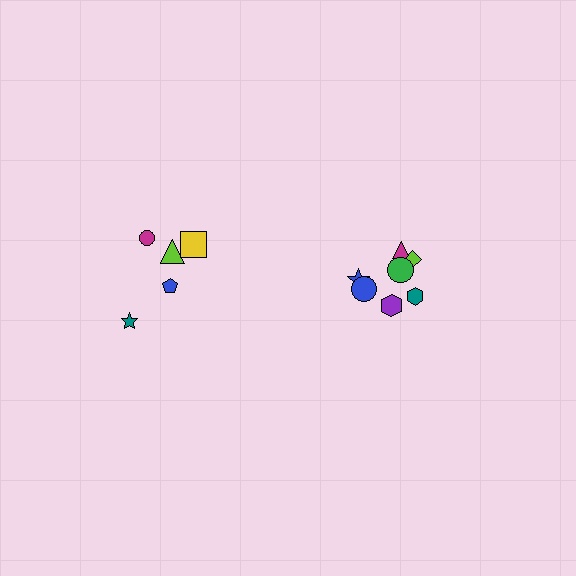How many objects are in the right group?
There are 7 objects.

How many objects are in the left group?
There are 5 objects.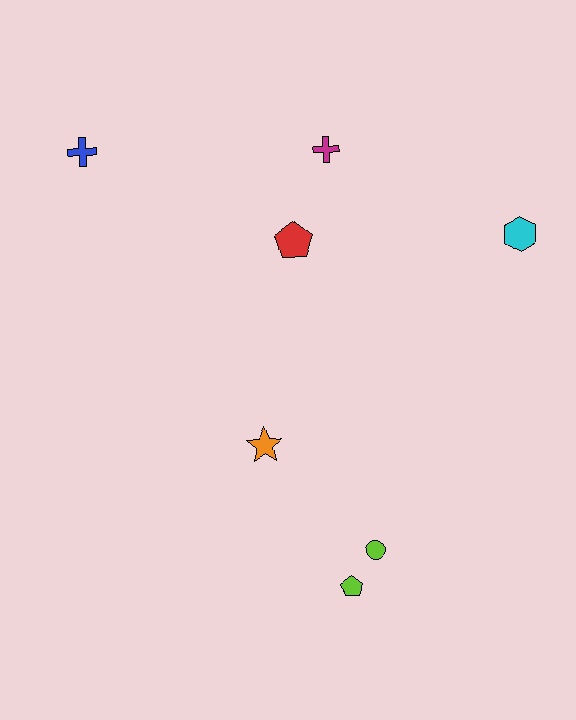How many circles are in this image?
There is 1 circle.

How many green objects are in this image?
There are no green objects.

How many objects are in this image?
There are 7 objects.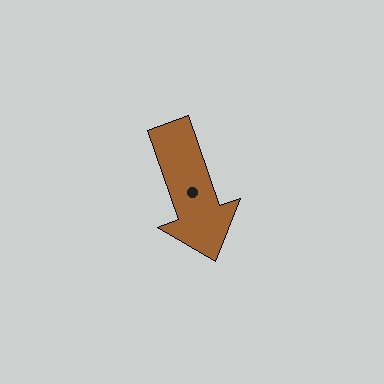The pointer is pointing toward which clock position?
Roughly 5 o'clock.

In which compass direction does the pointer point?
South.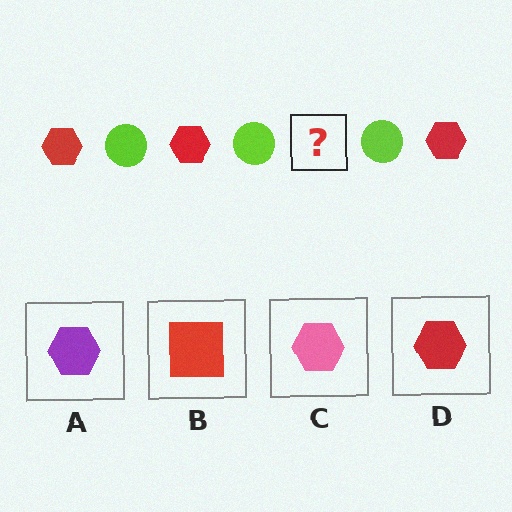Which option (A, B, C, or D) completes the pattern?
D.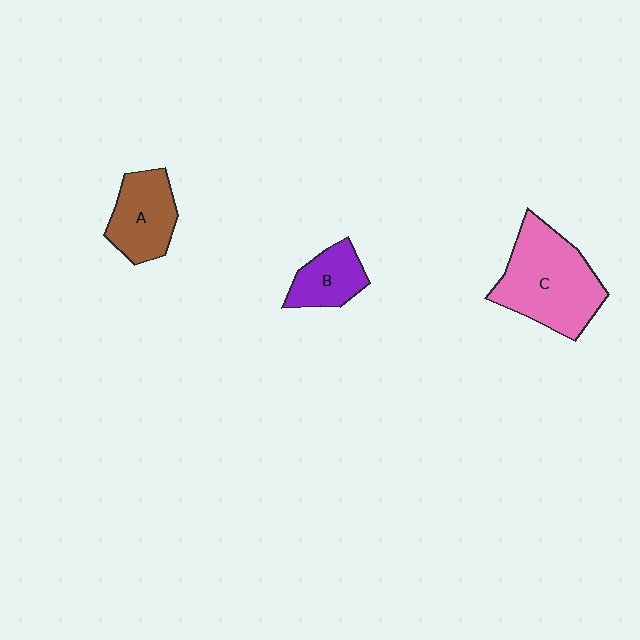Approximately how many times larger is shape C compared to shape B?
Approximately 2.3 times.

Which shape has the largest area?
Shape C (pink).